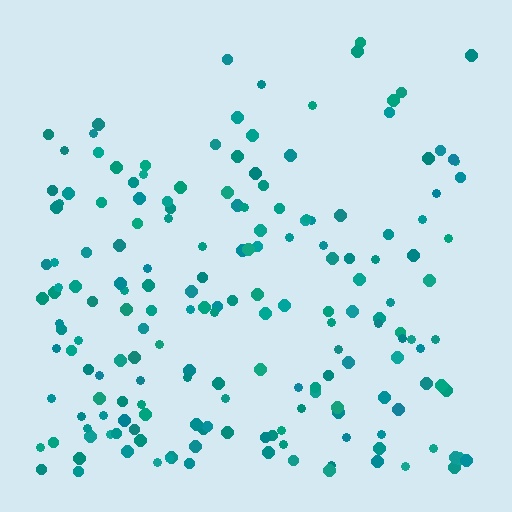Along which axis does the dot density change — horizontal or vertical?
Vertical.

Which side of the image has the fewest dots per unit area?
The top.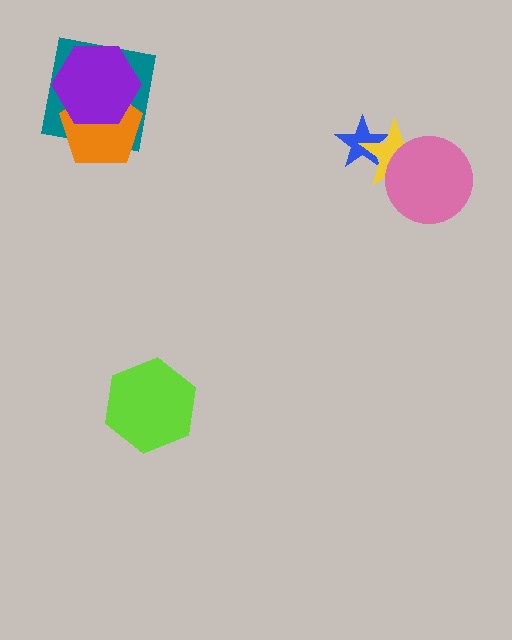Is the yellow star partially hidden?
Yes, it is partially covered by another shape.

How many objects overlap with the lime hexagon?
0 objects overlap with the lime hexagon.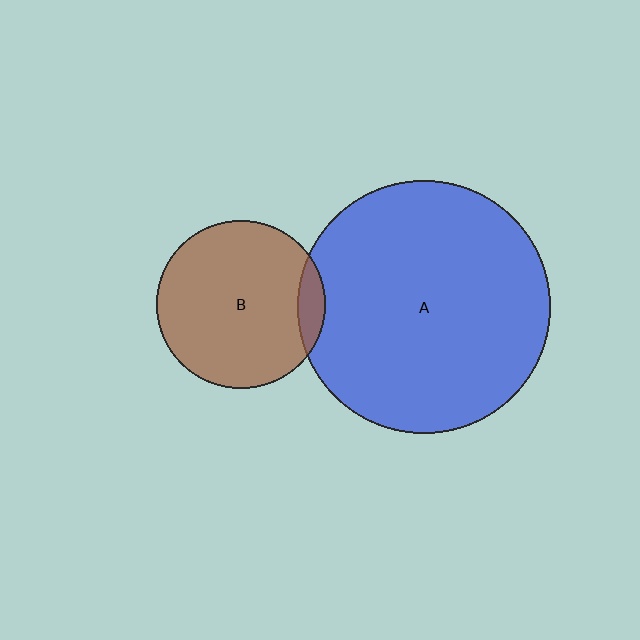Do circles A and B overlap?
Yes.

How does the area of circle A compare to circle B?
Approximately 2.2 times.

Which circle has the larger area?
Circle A (blue).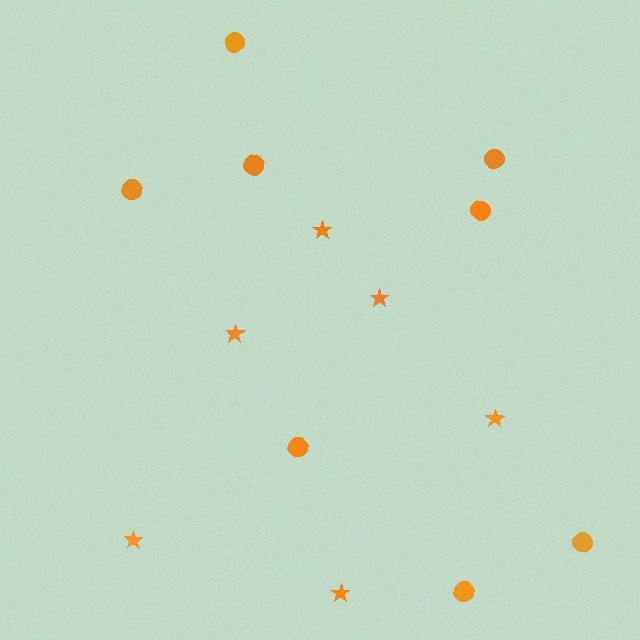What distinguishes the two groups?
There are 2 groups: one group of stars (6) and one group of circles (8).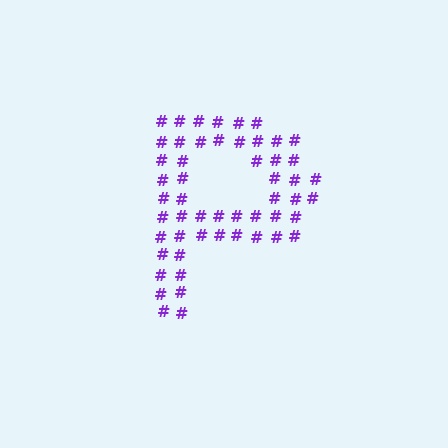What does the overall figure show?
The overall figure shows the letter P.